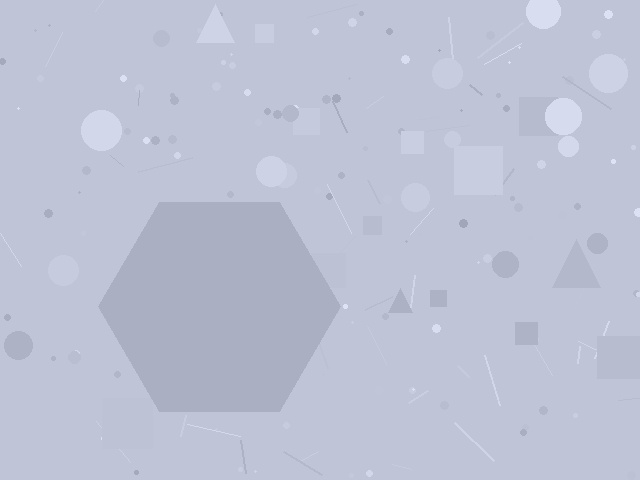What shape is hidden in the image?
A hexagon is hidden in the image.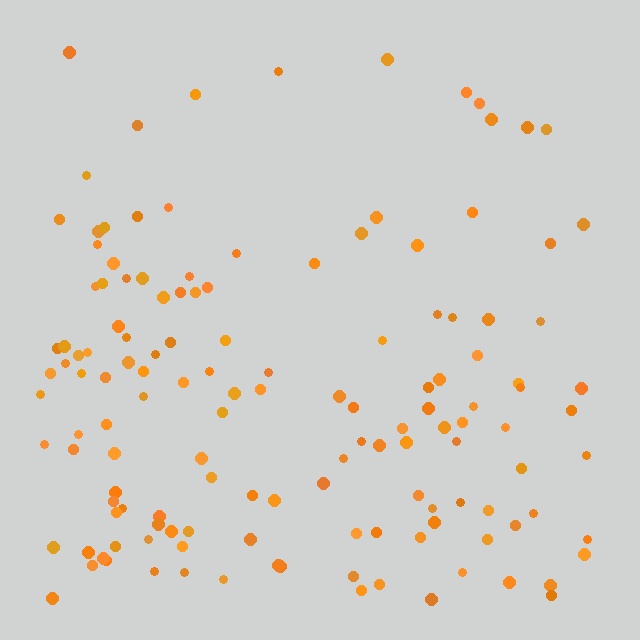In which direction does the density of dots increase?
From top to bottom, with the bottom side densest.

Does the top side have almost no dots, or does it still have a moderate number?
Still a moderate number, just noticeably fewer than the bottom.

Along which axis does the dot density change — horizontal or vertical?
Vertical.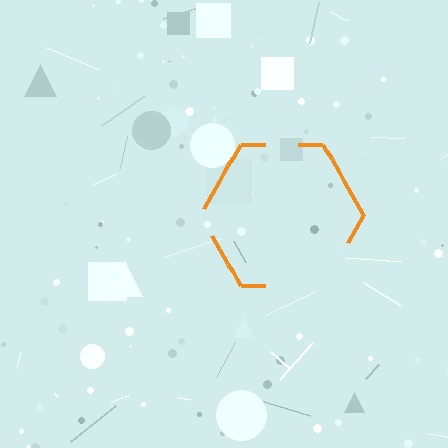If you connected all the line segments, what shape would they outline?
They would outline a hexagon.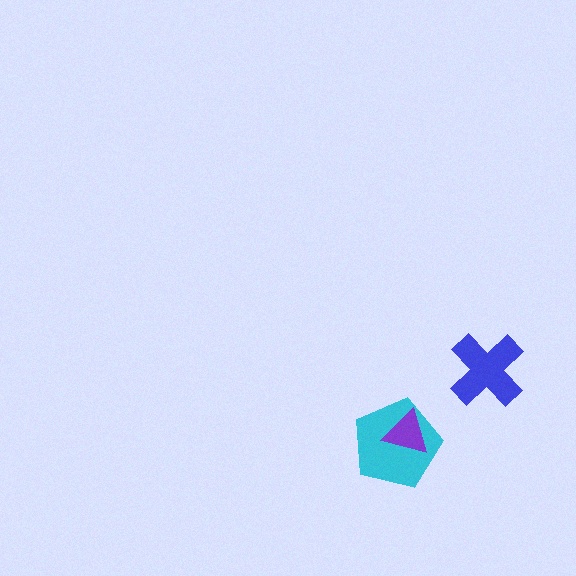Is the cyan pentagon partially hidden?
Yes, it is partially covered by another shape.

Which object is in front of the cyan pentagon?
The purple triangle is in front of the cyan pentagon.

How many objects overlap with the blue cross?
0 objects overlap with the blue cross.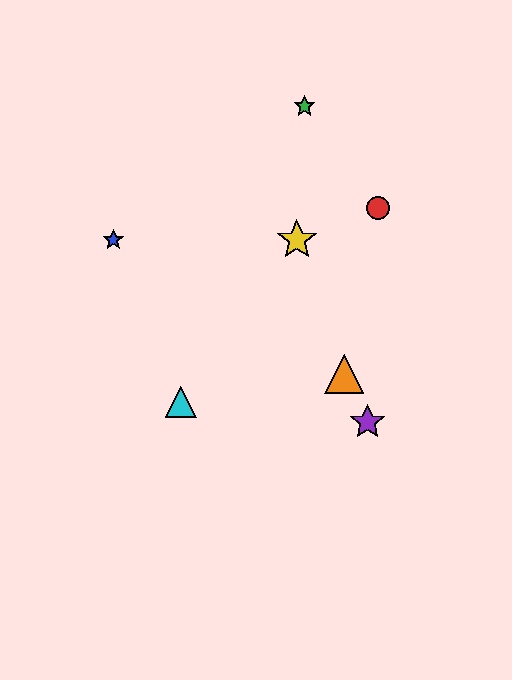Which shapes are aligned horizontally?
The blue star, the yellow star are aligned horizontally.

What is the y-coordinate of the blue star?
The blue star is at y≈240.